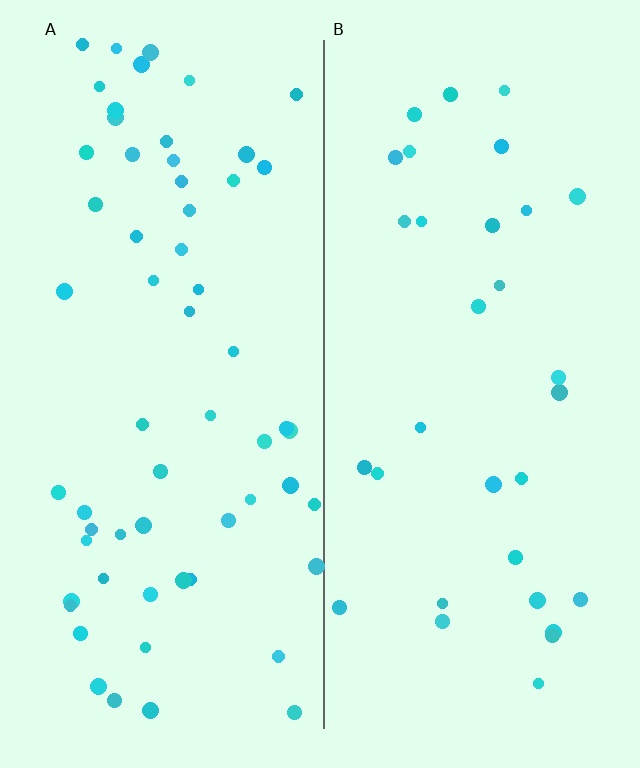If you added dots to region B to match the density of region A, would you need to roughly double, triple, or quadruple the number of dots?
Approximately double.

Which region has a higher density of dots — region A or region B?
A (the left).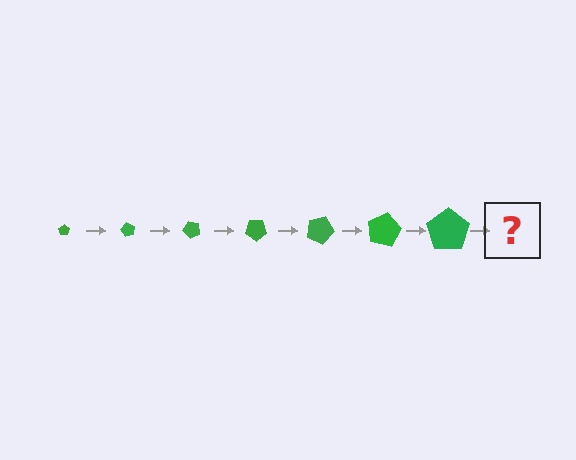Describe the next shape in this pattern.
It should be a pentagon, larger than the previous one and rotated 420 degrees from the start.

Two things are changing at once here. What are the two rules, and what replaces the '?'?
The two rules are that the pentagon grows larger each step and it rotates 60 degrees each step. The '?' should be a pentagon, larger than the previous one and rotated 420 degrees from the start.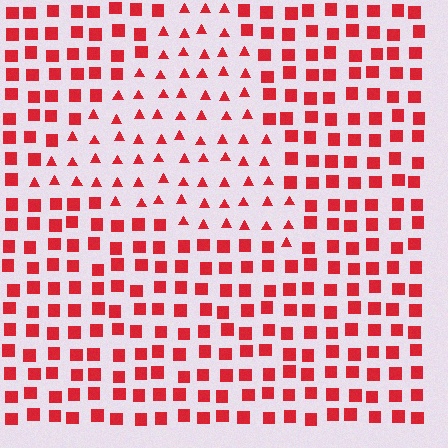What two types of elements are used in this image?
The image uses triangles inside the triangle region and squares outside it.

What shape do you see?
I see a triangle.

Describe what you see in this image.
The image is filled with small red elements arranged in a uniform grid. A triangle-shaped region contains triangles, while the surrounding area contains squares. The boundary is defined purely by the change in element shape.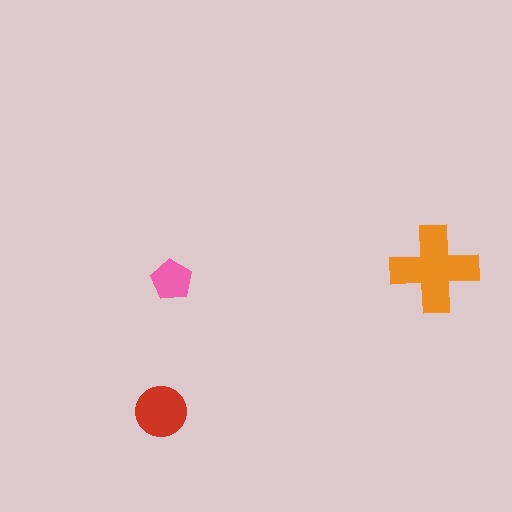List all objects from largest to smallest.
The orange cross, the red circle, the pink pentagon.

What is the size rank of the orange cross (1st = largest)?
1st.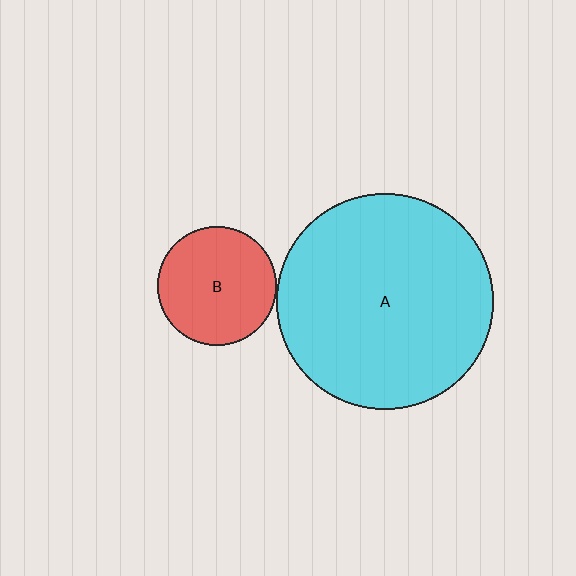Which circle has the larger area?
Circle A (cyan).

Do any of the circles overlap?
No, none of the circles overlap.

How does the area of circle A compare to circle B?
Approximately 3.3 times.